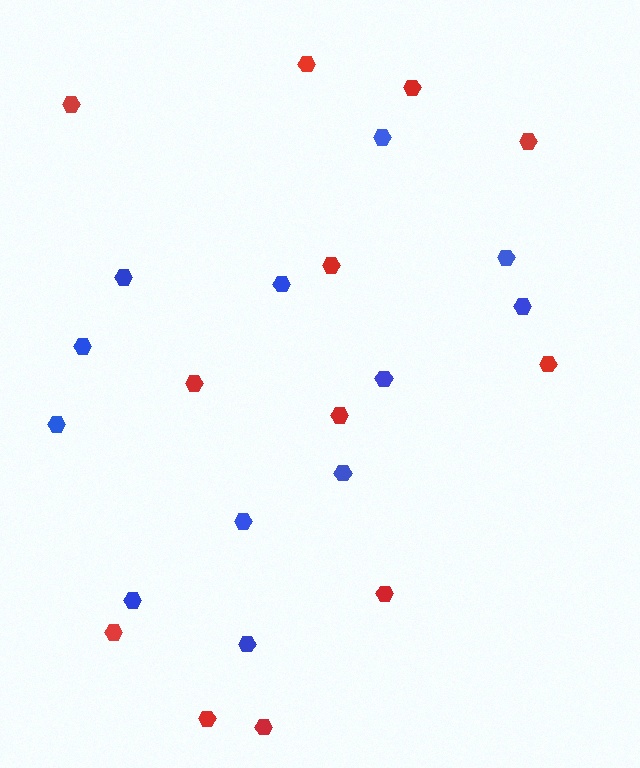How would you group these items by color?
There are 2 groups: one group of blue hexagons (12) and one group of red hexagons (12).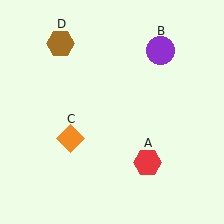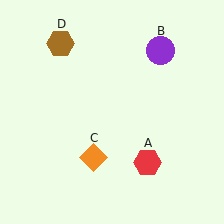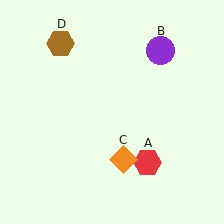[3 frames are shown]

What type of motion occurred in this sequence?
The orange diamond (object C) rotated counterclockwise around the center of the scene.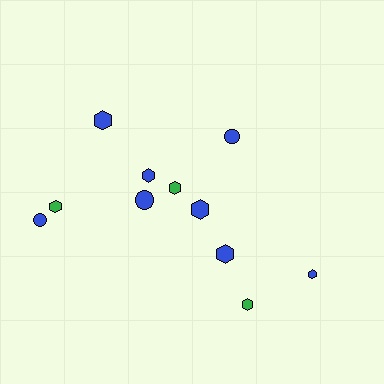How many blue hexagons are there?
There are 5 blue hexagons.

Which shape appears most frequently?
Hexagon, with 8 objects.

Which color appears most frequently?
Blue, with 8 objects.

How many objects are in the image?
There are 11 objects.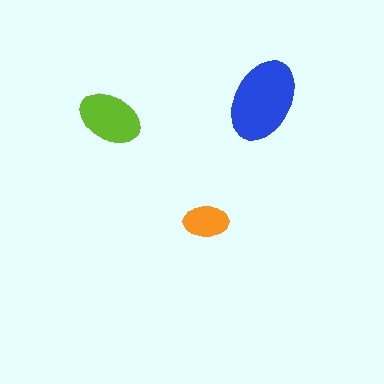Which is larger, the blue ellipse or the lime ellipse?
The blue one.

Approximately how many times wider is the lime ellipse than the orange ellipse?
About 1.5 times wider.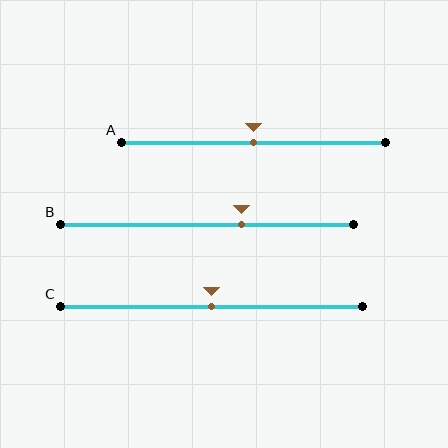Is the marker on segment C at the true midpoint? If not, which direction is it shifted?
Yes, the marker on segment C is at the true midpoint.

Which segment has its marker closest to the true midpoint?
Segment A has its marker closest to the true midpoint.